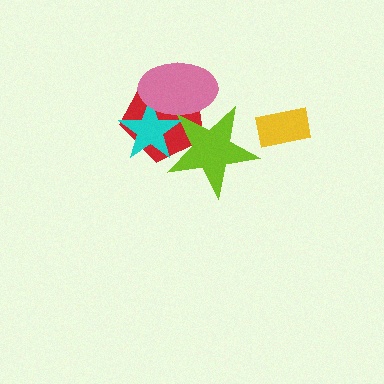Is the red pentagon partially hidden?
Yes, it is partially covered by another shape.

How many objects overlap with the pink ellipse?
3 objects overlap with the pink ellipse.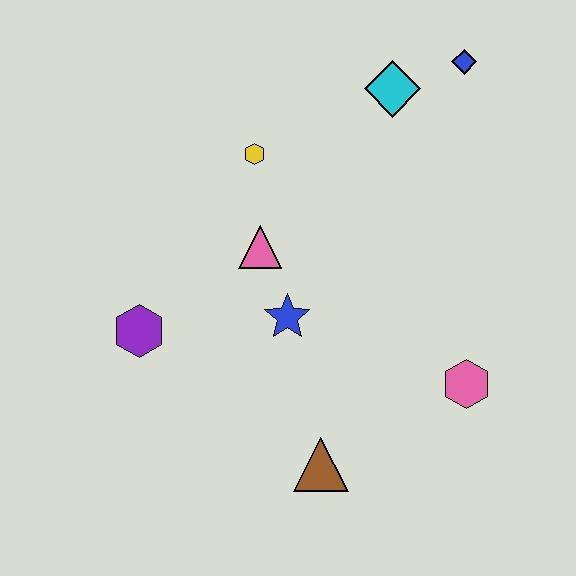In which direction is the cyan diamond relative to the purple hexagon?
The cyan diamond is to the right of the purple hexagon.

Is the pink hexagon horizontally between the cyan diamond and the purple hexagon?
No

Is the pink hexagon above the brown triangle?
Yes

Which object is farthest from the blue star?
The blue diamond is farthest from the blue star.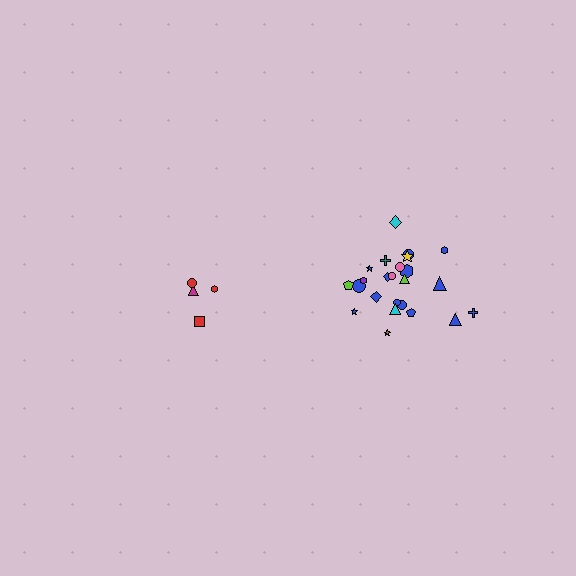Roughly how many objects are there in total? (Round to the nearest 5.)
Roughly 30 objects in total.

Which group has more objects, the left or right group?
The right group.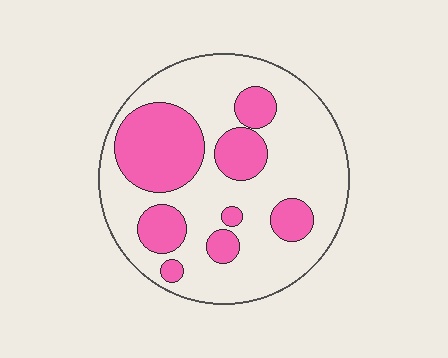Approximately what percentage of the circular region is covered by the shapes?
Approximately 30%.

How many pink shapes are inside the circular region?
8.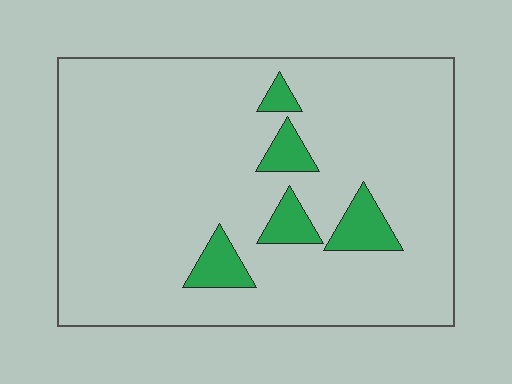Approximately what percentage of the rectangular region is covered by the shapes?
Approximately 10%.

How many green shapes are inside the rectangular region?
5.